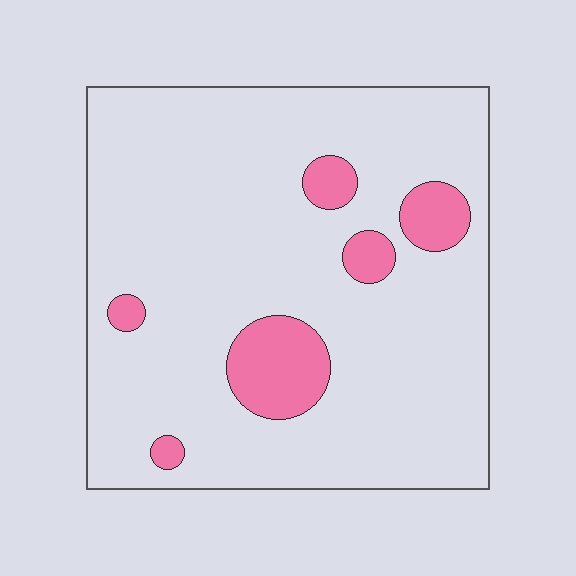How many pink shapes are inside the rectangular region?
6.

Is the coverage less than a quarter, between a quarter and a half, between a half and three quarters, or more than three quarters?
Less than a quarter.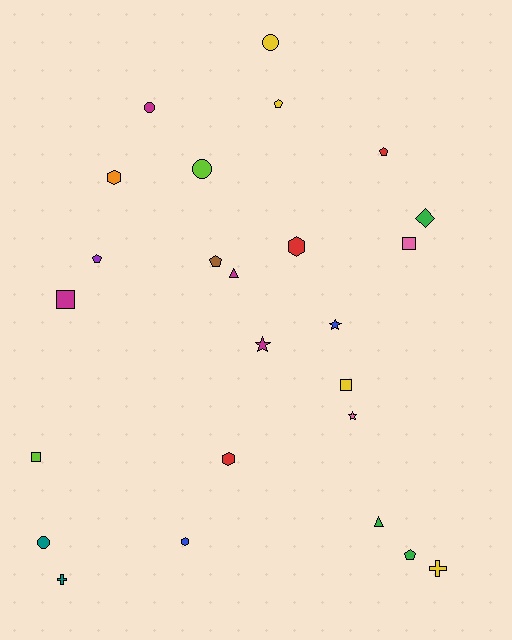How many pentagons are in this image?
There are 5 pentagons.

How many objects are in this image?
There are 25 objects.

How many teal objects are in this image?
There are 2 teal objects.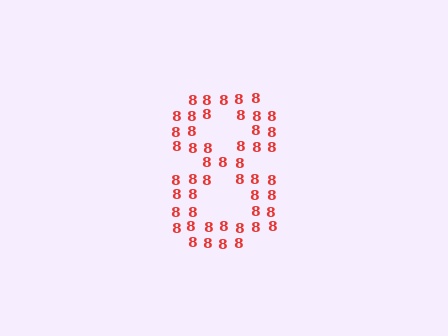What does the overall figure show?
The overall figure shows the digit 8.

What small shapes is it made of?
It is made of small digit 8's.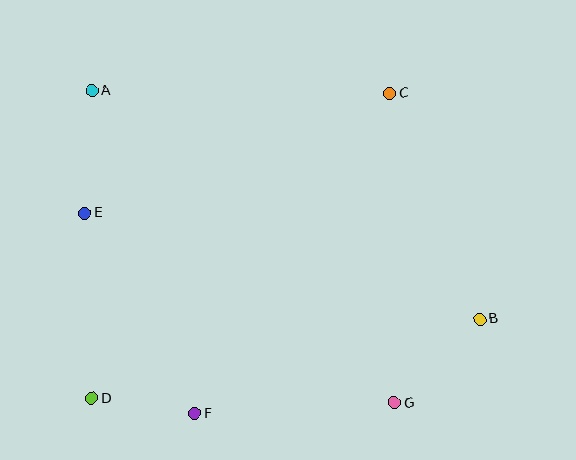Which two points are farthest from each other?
Points A and B are farthest from each other.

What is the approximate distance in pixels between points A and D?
The distance between A and D is approximately 308 pixels.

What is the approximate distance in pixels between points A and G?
The distance between A and G is approximately 435 pixels.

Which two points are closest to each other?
Points D and F are closest to each other.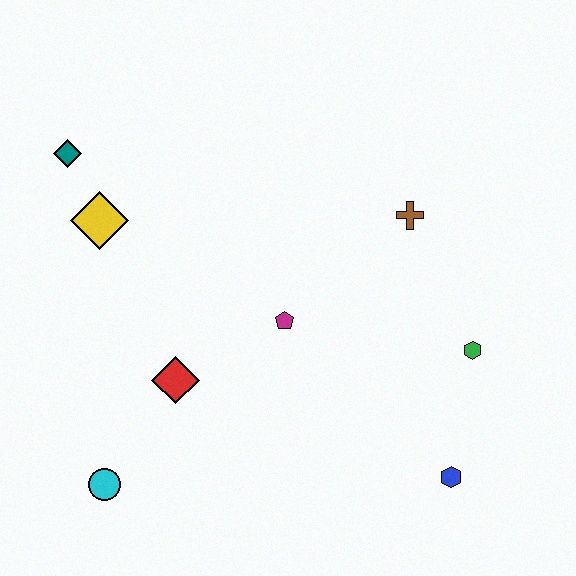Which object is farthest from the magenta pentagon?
The teal diamond is farthest from the magenta pentagon.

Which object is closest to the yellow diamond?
The teal diamond is closest to the yellow diamond.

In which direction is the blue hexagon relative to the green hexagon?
The blue hexagon is below the green hexagon.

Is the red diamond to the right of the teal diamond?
Yes